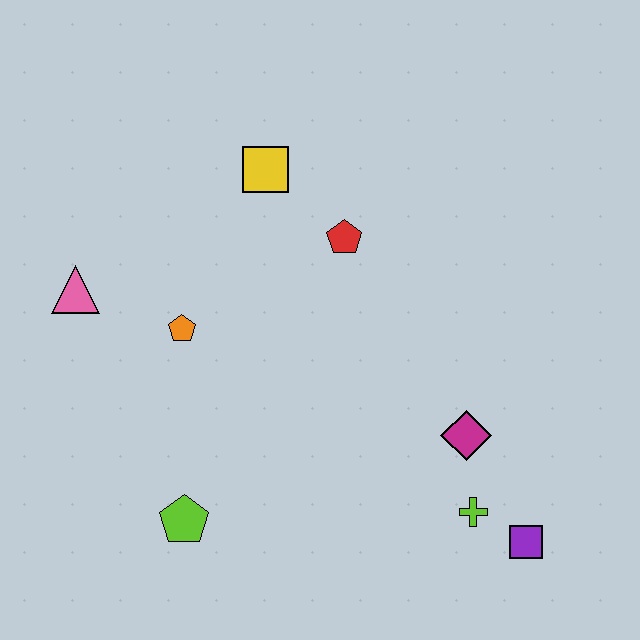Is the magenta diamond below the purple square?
No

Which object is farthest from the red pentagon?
The purple square is farthest from the red pentagon.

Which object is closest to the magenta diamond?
The lime cross is closest to the magenta diamond.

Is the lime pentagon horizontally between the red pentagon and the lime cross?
No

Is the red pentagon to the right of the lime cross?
No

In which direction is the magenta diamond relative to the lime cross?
The magenta diamond is above the lime cross.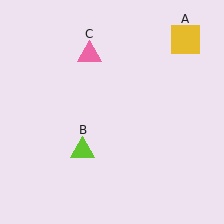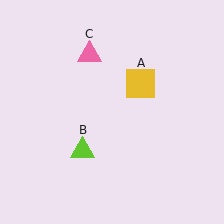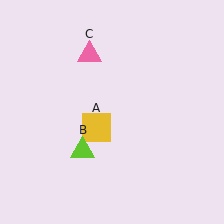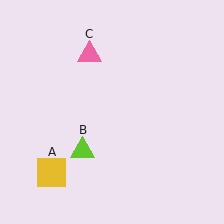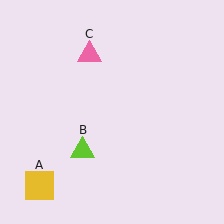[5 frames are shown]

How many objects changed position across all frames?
1 object changed position: yellow square (object A).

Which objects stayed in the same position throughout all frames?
Lime triangle (object B) and pink triangle (object C) remained stationary.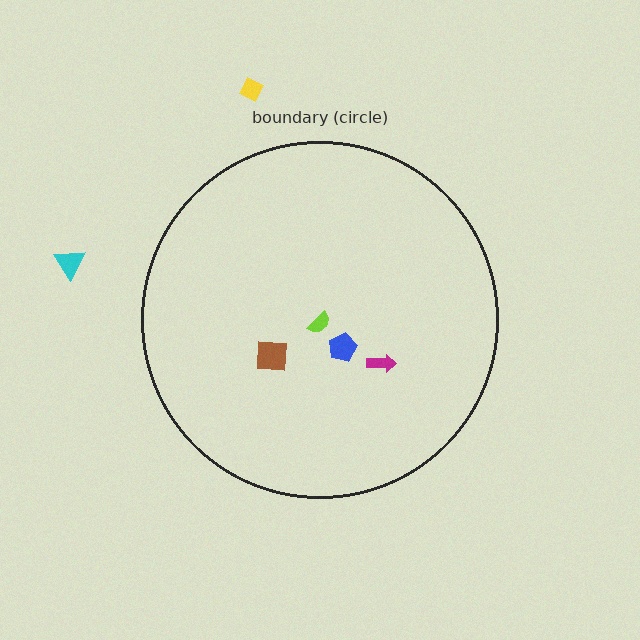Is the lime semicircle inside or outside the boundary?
Inside.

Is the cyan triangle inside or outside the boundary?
Outside.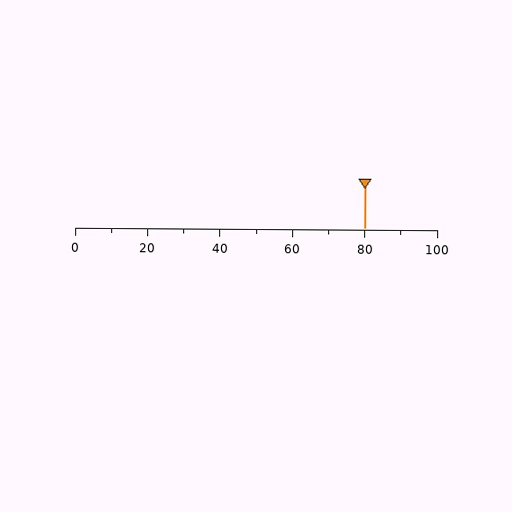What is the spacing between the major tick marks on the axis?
The major ticks are spaced 20 apart.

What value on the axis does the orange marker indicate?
The marker indicates approximately 80.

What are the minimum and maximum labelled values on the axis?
The axis runs from 0 to 100.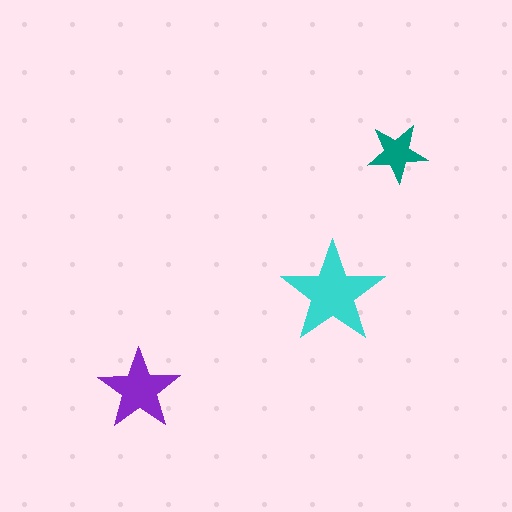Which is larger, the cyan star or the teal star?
The cyan one.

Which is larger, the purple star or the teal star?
The purple one.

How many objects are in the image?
There are 3 objects in the image.